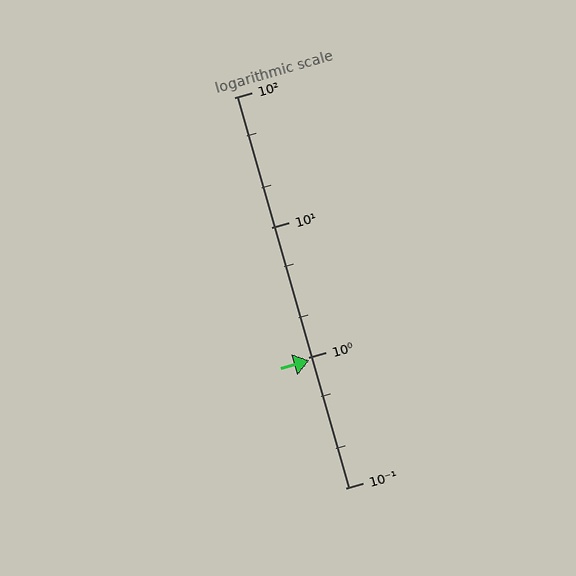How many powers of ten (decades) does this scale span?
The scale spans 3 decades, from 0.1 to 100.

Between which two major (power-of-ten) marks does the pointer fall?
The pointer is between 0.1 and 1.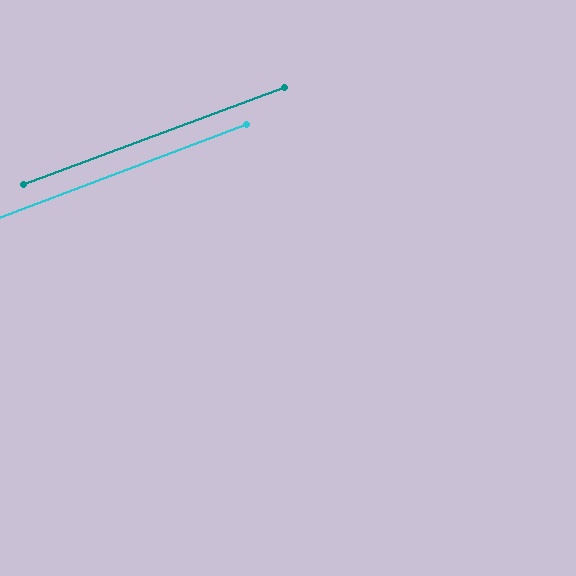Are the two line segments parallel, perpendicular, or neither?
Parallel — their directions differ by only 0.1°.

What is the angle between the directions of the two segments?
Approximately 0 degrees.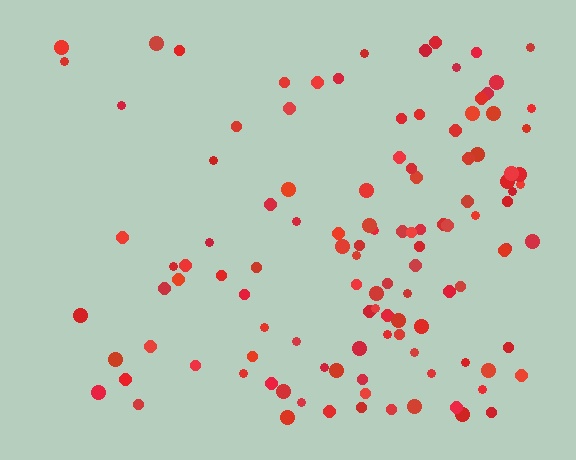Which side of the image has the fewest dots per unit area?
The left.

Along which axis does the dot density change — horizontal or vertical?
Horizontal.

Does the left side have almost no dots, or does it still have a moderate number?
Still a moderate number, just noticeably fewer than the right.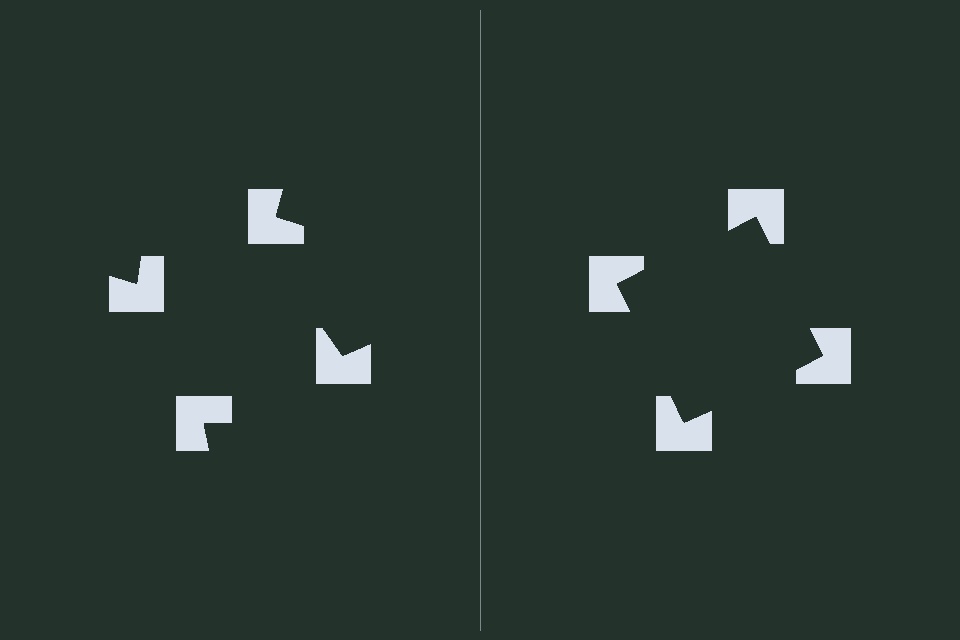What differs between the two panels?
The notched squares are positioned identically on both sides; only the wedge orientations differ. On the right they align to a square; on the left they are misaligned.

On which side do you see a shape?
An illusory square appears on the right side. On the left side the wedge cuts are rotated, so no coherent shape forms.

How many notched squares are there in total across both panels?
8 — 4 on each side.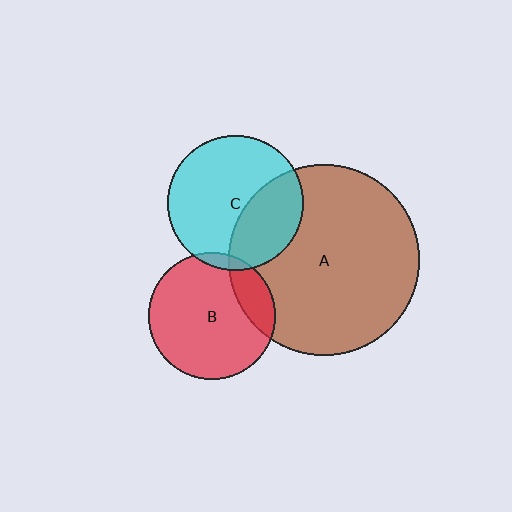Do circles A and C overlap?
Yes.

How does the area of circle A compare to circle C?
Approximately 2.0 times.